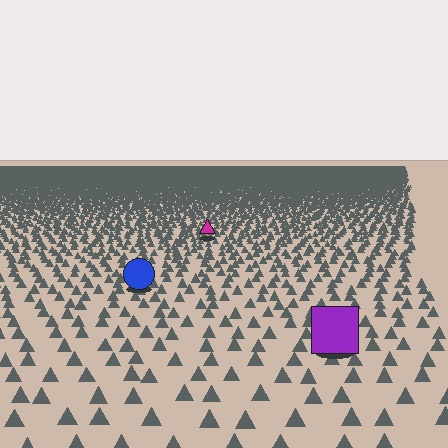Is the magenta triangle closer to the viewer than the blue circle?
No. The blue circle is closer — you can tell from the texture gradient: the ground texture is coarser near it.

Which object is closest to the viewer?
The purple square is closest. The texture marks near it are larger and more spread out.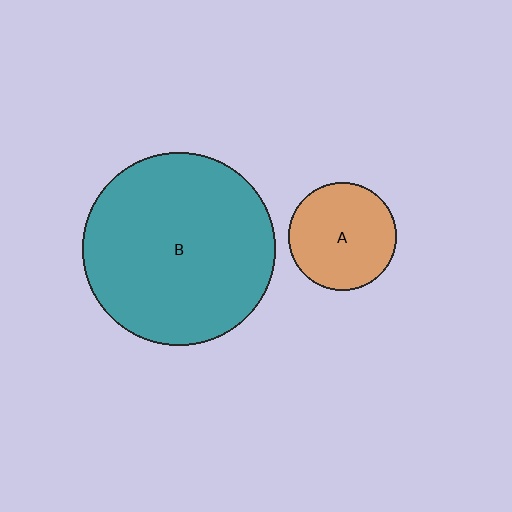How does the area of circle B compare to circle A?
Approximately 3.2 times.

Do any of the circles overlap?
No, none of the circles overlap.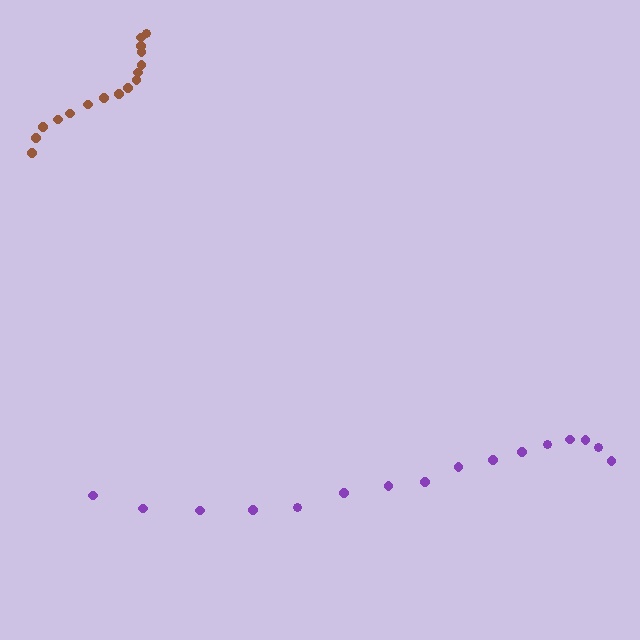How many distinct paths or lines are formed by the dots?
There are 2 distinct paths.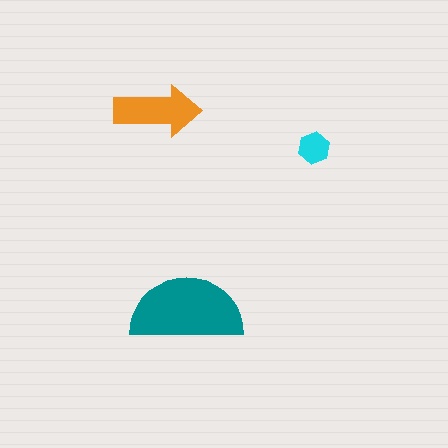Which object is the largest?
The teal semicircle.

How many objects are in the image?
There are 3 objects in the image.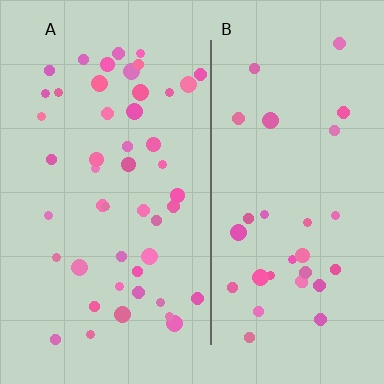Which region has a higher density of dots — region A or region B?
A (the left).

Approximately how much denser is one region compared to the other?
Approximately 1.5× — region A over region B.